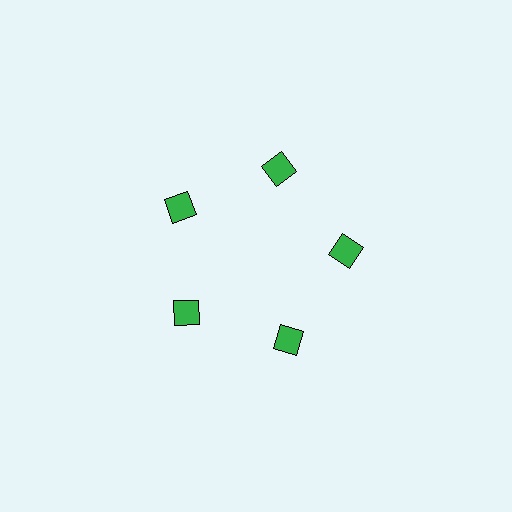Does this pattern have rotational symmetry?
Yes, this pattern has 5-fold rotational symmetry. It looks the same after rotating 72 degrees around the center.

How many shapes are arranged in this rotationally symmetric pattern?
There are 5 shapes, arranged in 5 groups of 1.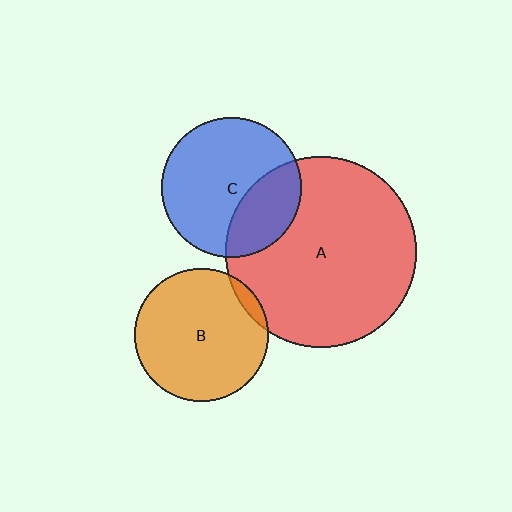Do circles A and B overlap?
Yes.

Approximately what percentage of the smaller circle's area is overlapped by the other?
Approximately 5%.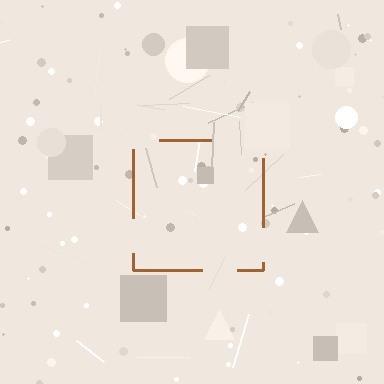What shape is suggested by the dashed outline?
The dashed outline suggests a square.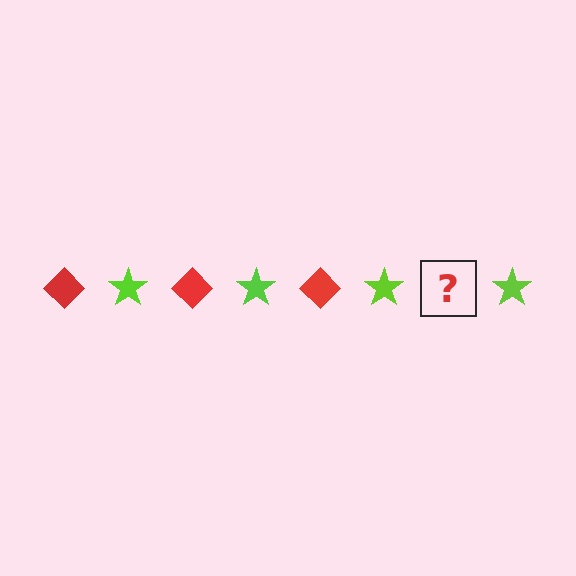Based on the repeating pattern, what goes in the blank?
The blank should be a red diamond.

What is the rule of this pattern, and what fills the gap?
The rule is that the pattern alternates between red diamond and lime star. The gap should be filled with a red diamond.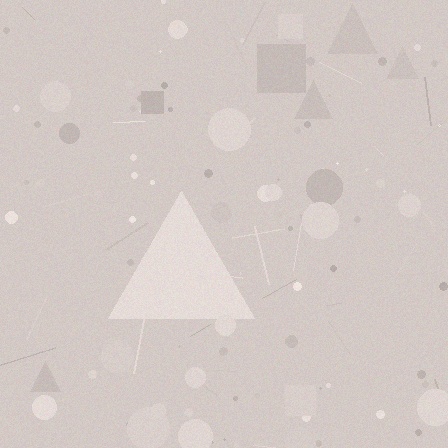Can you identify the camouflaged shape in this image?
The camouflaged shape is a triangle.